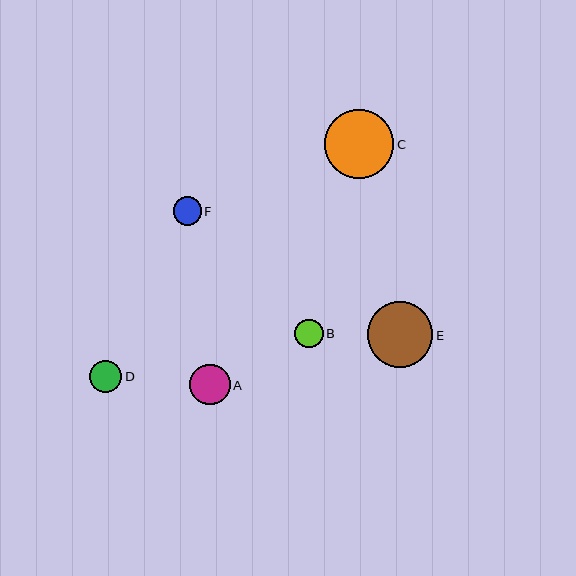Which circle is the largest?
Circle C is the largest with a size of approximately 69 pixels.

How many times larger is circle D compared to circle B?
Circle D is approximately 1.1 times the size of circle B.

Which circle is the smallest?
Circle F is the smallest with a size of approximately 28 pixels.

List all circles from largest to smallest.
From largest to smallest: C, E, A, D, B, F.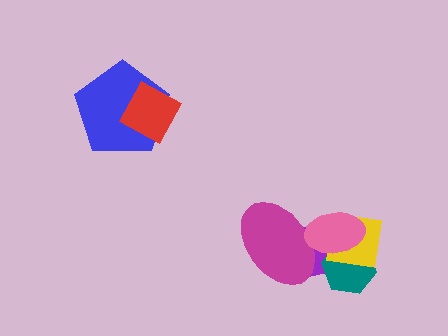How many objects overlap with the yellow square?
3 objects overlap with the yellow square.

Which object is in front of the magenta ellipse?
The pink ellipse is in front of the magenta ellipse.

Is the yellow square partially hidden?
Yes, it is partially covered by another shape.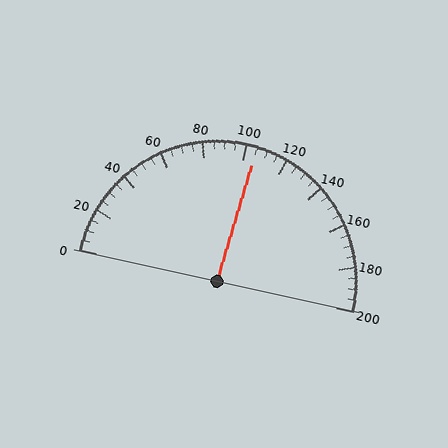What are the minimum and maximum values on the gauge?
The gauge ranges from 0 to 200.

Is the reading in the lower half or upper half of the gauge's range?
The reading is in the upper half of the range (0 to 200).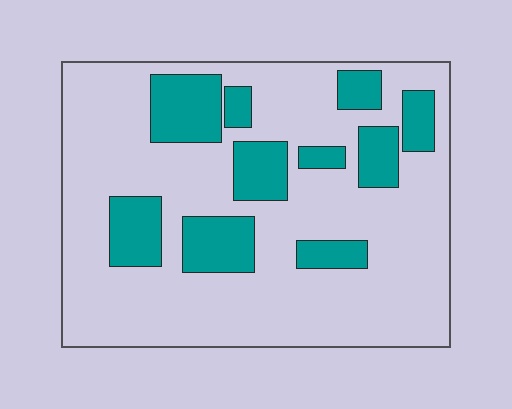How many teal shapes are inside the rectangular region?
10.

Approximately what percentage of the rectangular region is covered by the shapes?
Approximately 25%.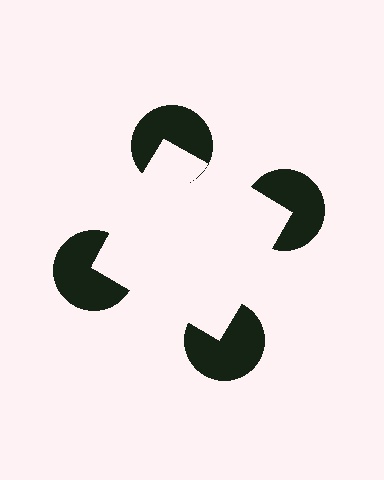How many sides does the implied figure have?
4 sides.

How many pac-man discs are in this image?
There are 4 — one at each vertex of the illusory square.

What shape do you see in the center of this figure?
An illusory square — its edges are inferred from the aligned wedge cuts in the pac-man discs, not physically drawn.